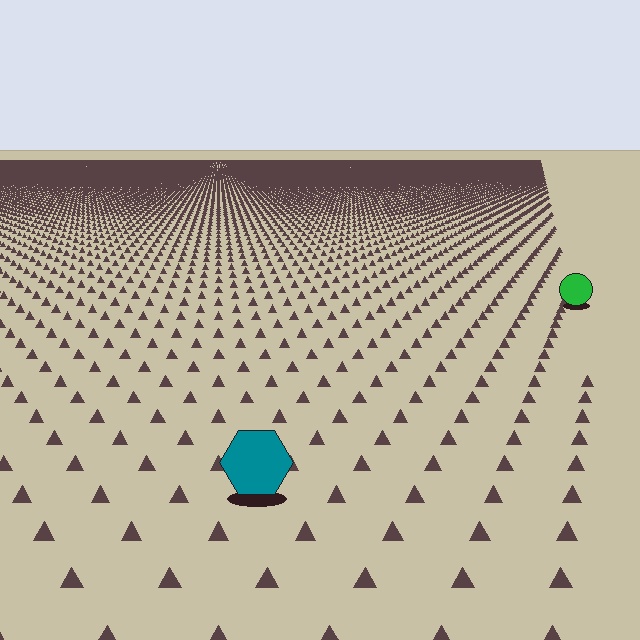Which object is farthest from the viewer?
The green circle is farthest from the viewer. It appears smaller and the ground texture around it is denser.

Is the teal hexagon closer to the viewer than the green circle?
Yes. The teal hexagon is closer — you can tell from the texture gradient: the ground texture is coarser near it.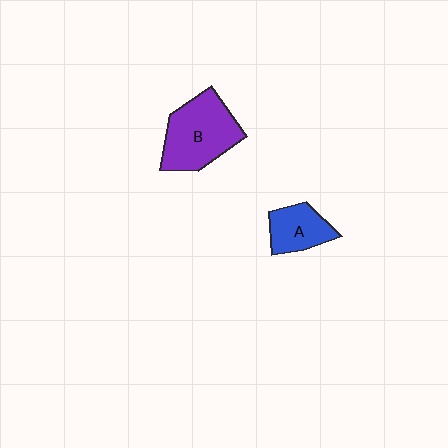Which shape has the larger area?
Shape B (purple).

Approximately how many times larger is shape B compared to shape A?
Approximately 1.8 times.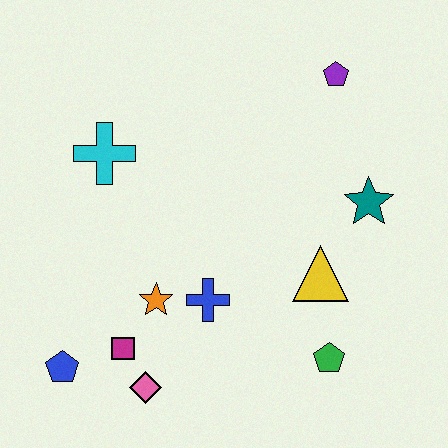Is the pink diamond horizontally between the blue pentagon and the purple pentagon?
Yes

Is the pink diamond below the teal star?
Yes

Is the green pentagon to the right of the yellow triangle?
Yes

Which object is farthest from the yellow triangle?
The blue pentagon is farthest from the yellow triangle.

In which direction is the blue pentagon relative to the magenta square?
The blue pentagon is to the left of the magenta square.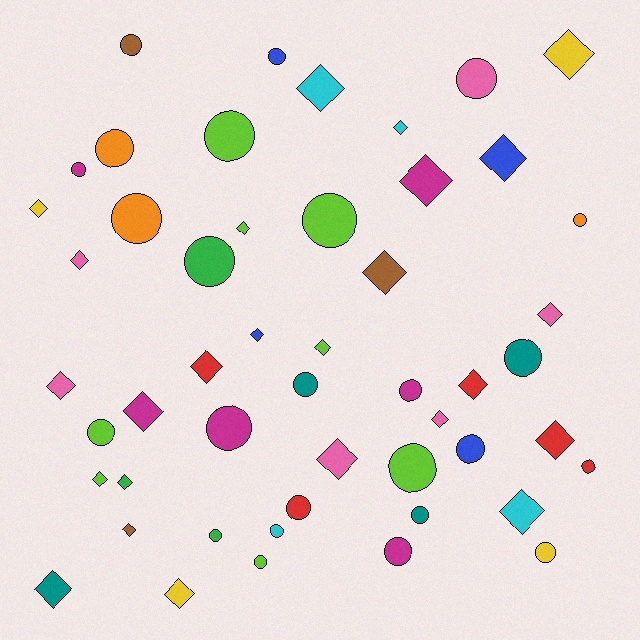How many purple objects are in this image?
There are no purple objects.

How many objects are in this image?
There are 50 objects.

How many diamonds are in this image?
There are 25 diamonds.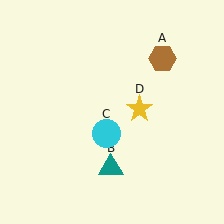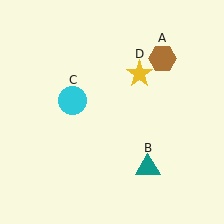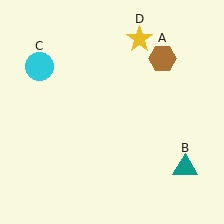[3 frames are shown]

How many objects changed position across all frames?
3 objects changed position: teal triangle (object B), cyan circle (object C), yellow star (object D).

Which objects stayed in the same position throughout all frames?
Brown hexagon (object A) remained stationary.